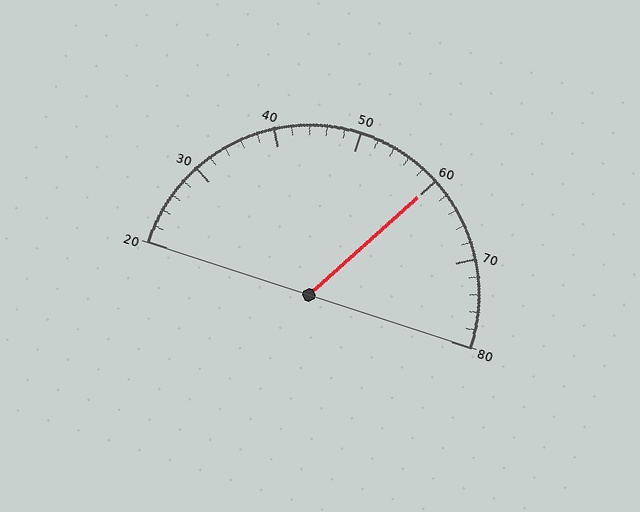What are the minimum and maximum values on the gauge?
The gauge ranges from 20 to 80.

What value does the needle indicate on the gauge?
The needle indicates approximately 60.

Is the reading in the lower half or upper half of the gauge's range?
The reading is in the upper half of the range (20 to 80).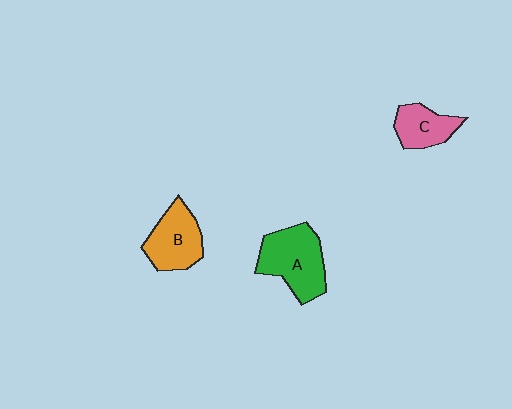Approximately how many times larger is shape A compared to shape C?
Approximately 1.7 times.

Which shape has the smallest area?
Shape C (pink).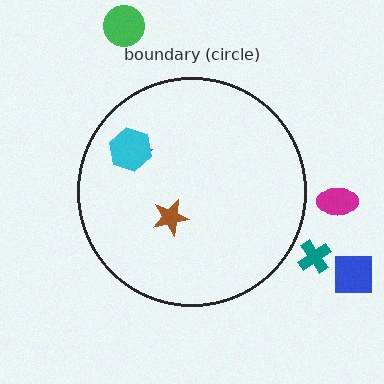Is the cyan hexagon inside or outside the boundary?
Inside.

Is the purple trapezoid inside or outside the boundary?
Inside.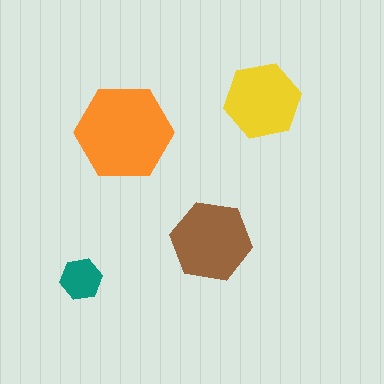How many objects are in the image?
There are 4 objects in the image.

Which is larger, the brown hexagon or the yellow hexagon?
The brown one.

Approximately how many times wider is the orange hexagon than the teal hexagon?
About 2.5 times wider.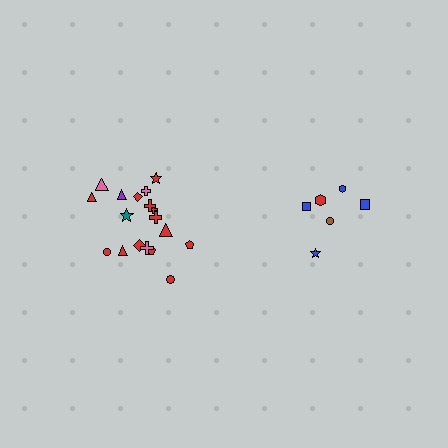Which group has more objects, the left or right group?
The left group.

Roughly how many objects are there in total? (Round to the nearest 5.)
Roughly 25 objects in total.